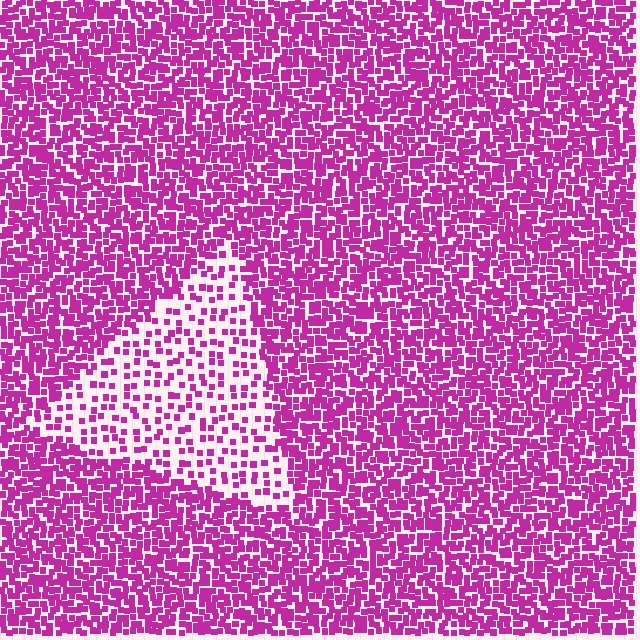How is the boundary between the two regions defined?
The boundary is defined by a change in element density (approximately 2.5x ratio). All elements are the same color, size, and shape.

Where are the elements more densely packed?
The elements are more densely packed outside the triangle boundary.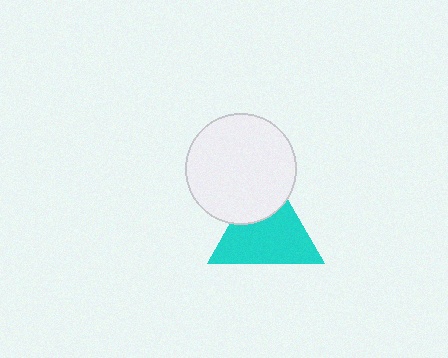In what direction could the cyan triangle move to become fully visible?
The cyan triangle could move down. That would shift it out from behind the white circle entirely.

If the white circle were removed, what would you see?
You would see the complete cyan triangle.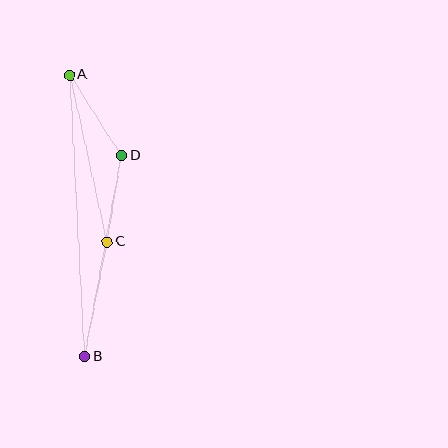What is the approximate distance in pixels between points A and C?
The distance between A and C is approximately 171 pixels.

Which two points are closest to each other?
Points C and D are closest to each other.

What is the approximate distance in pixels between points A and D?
The distance between A and D is approximately 95 pixels.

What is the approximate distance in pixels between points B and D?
The distance between B and D is approximately 205 pixels.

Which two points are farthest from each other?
Points A and B are farthest from each other.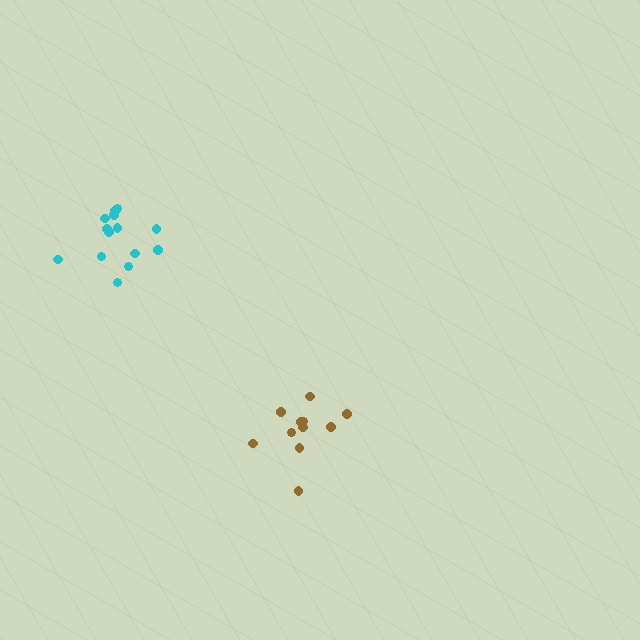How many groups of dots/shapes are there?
There are 2 groups.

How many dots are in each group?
Group 1: 14 dots, Group 2: 11 dots (25 total).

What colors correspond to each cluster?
The clusters are colored: cyan, brown.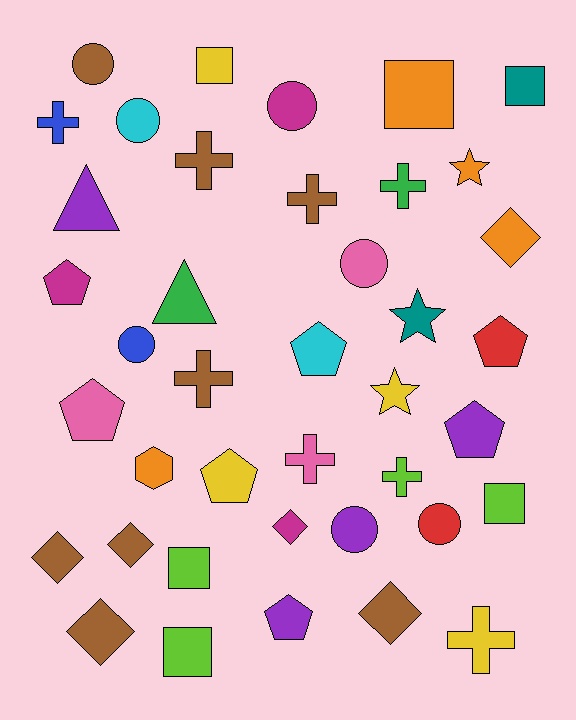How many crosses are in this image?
There are 8 crosses.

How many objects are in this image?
There are 40 objects.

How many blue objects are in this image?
There are 2 blue objects.